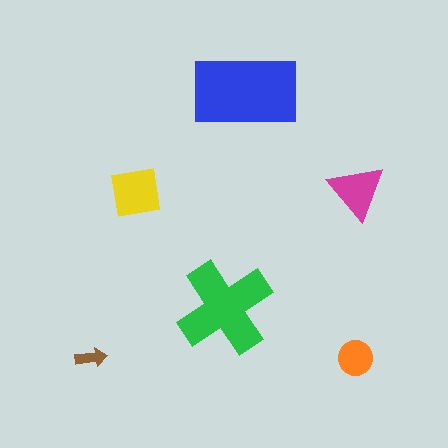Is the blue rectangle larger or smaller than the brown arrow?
Larger.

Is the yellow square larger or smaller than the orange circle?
Larger.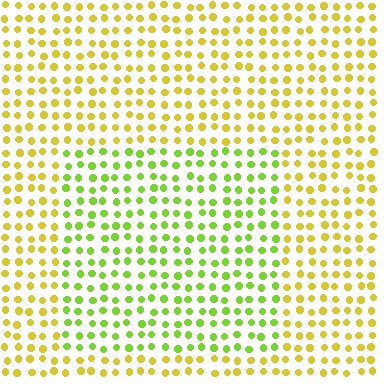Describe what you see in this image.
The image is filled with small yellow elements in a uniform arrangement. A rectangle-shaped region is visible where the elements are tinted to a slightly different hue, forming a subtle color boundary.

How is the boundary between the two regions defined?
The boundary is defined purely by a slight shift in hue (about 40 degrees). Spacing, size, and orientation are identical on both sides.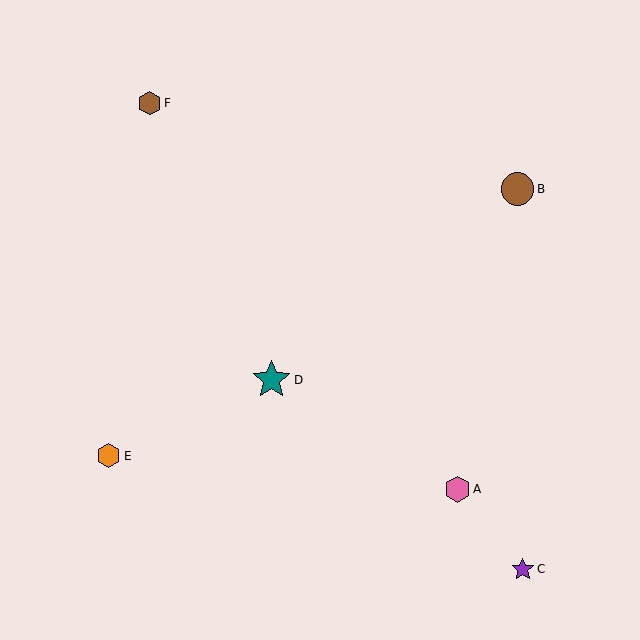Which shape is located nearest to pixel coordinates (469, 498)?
The pink hexagon (labeled A) at (457, 489) is nearest to that location.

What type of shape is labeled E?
Shape E is an orange hexagon.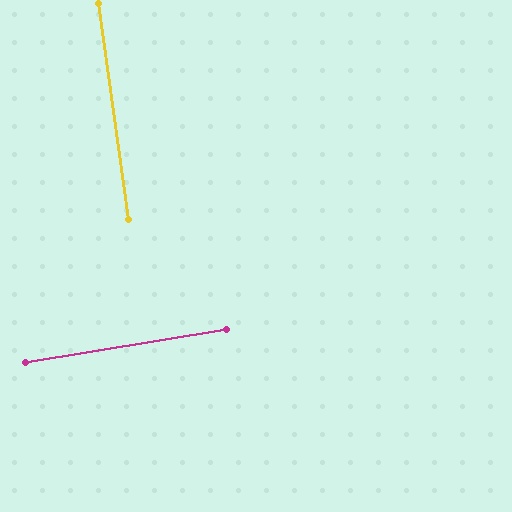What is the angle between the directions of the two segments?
Approximately 89 degrees.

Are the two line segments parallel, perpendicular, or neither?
Perpendicular — they meet at approximately 89°.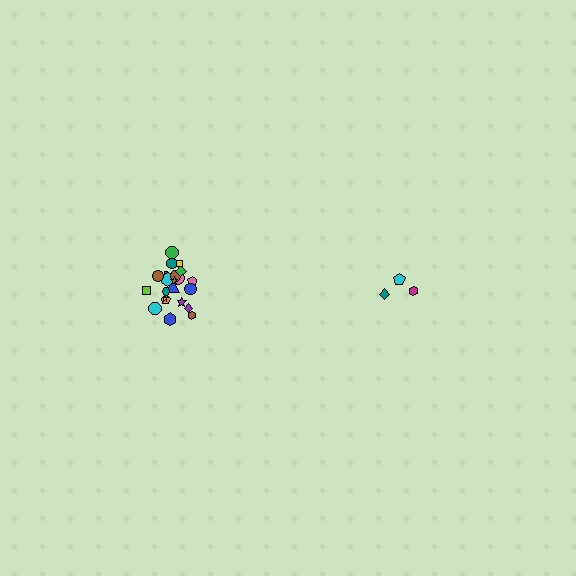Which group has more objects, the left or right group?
The left group.